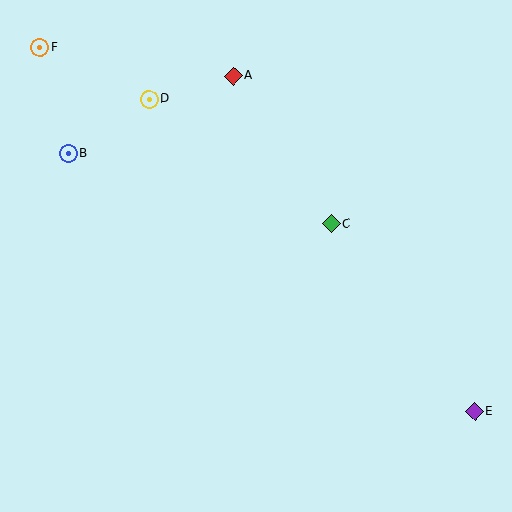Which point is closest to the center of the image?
Point C at (331, 224) is closest to the center.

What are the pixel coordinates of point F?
Point F is at (40, 47).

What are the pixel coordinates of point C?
Point C is at (331, 224).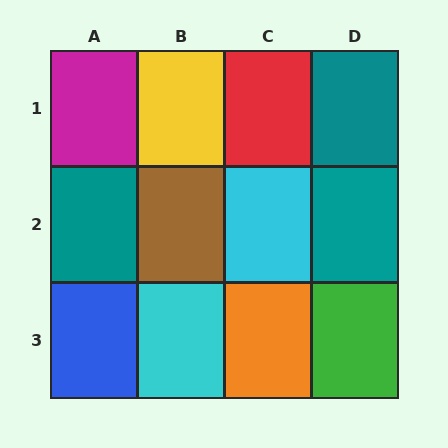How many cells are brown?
1 cell is brown.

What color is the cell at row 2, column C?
Cyan.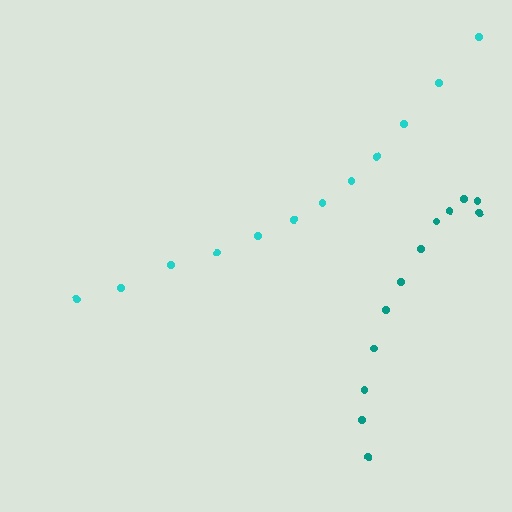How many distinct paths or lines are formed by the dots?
There are 2 distinct paths.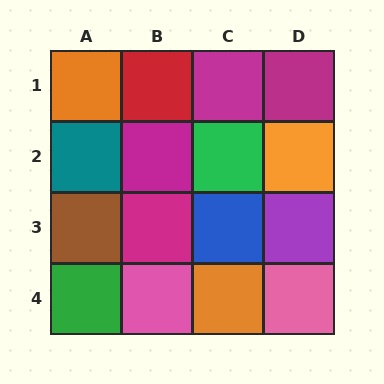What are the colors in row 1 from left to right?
Orange, red, magenta, magenta.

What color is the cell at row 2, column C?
Green.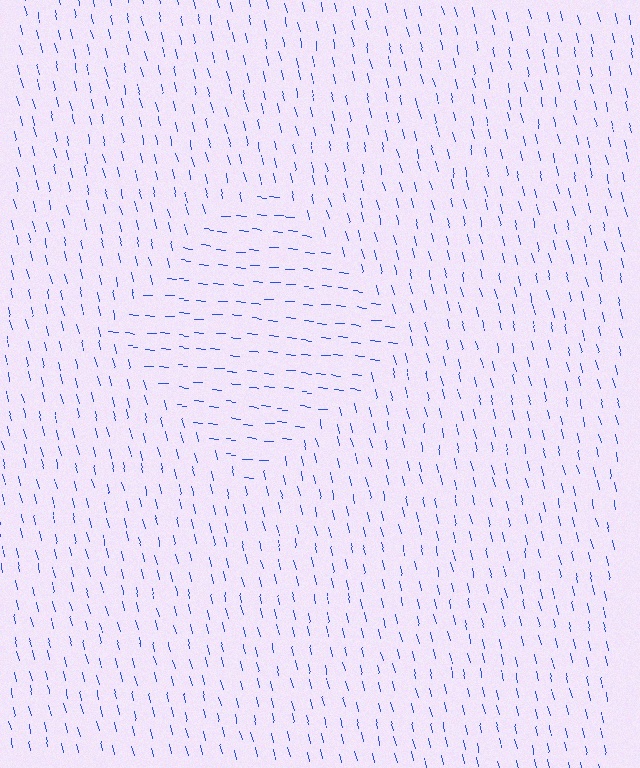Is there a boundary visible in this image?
Yes, there is a texture boundary formed by a change in line orientation.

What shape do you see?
I see a diamond.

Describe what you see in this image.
The image is filled with small blue line segments. A diamond region in the image has lines oriented differently from the surrounding lines, creating a visible texture boundary.